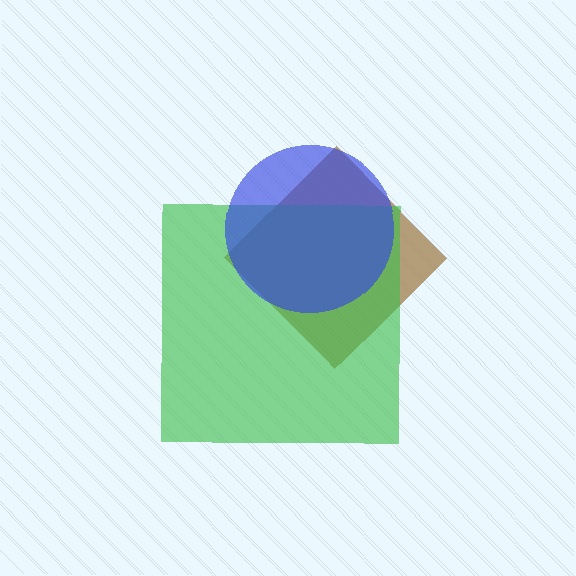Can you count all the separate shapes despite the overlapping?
Yes, there are 3 separate shapes.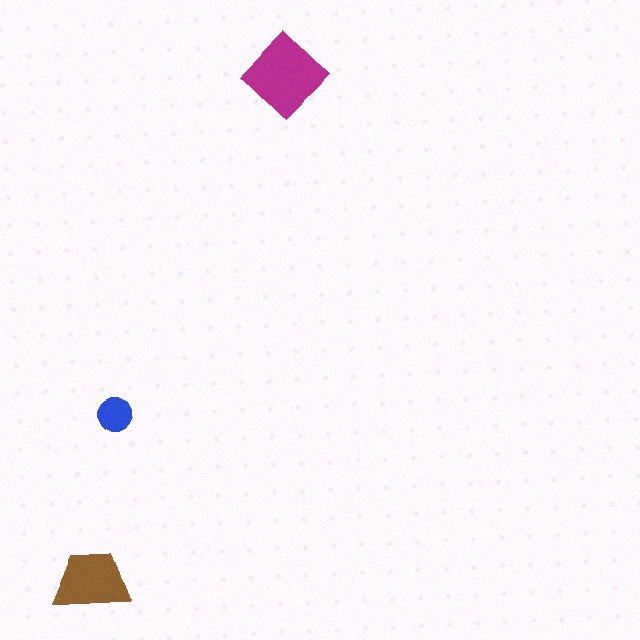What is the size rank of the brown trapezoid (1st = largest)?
2nd.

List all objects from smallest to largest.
The blue circle, the brown trapezoid, the magenta diamond.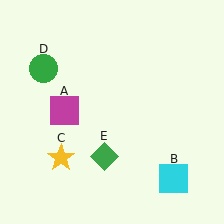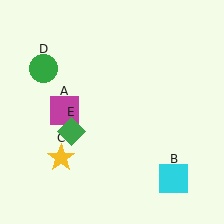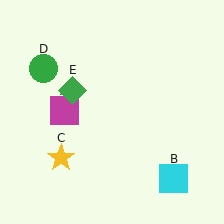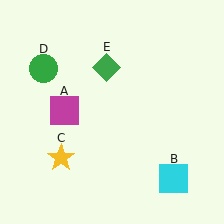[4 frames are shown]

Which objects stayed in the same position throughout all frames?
Magenta square (object A) and cyan square (object B) and yellow star (object C) and green circle (object D) remained stationary.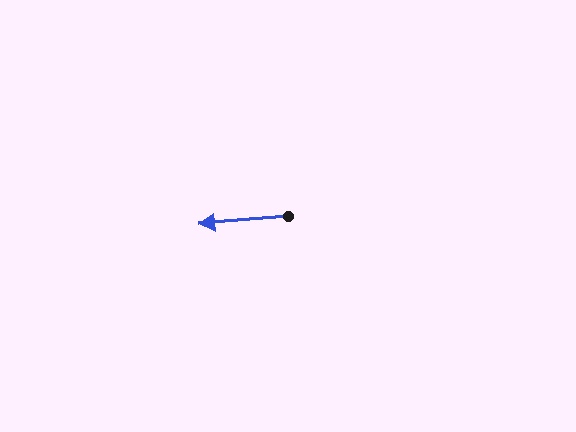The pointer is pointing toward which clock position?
Roughly 9 o'clock.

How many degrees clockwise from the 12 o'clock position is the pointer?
Approximately 265 degrees.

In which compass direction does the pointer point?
West.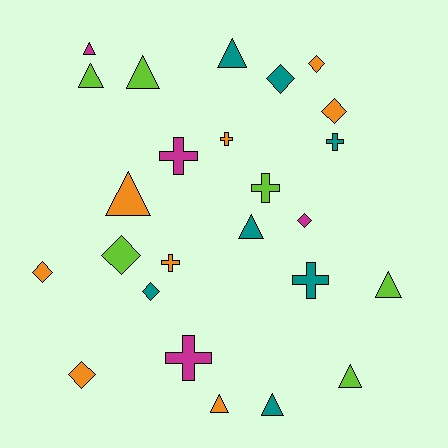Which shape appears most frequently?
Triangle, with 10 objects.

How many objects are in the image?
There are 25 objects.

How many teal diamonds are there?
There are 2 teal diamonds.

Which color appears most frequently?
Orange, with 8 objects.